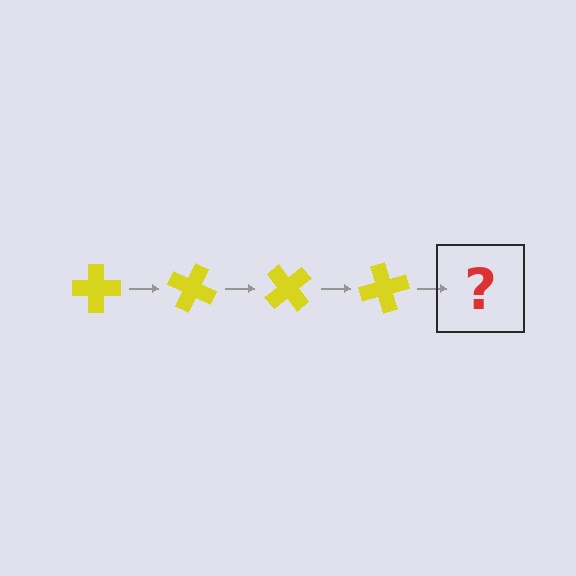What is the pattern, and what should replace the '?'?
The pattern is that the cross rotates 25 degrees each step. The '?' should be a yellow cross rotated 100 degrees.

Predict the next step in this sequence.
The next step is a yellow cross rotated 100 degrees.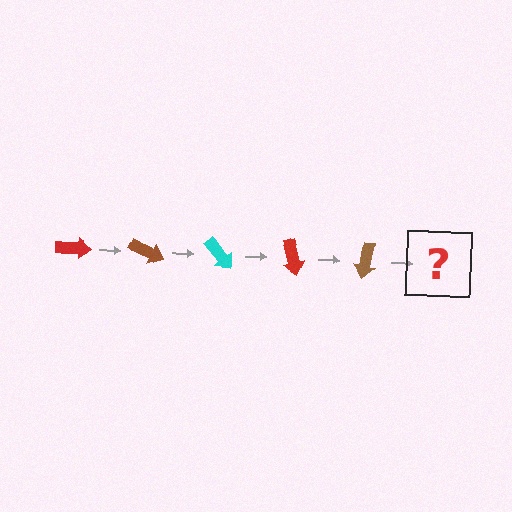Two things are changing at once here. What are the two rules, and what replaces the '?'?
The two rules are that it rotates 25 degrees each step and the color cycles through red, brown, and cyan. The '?' should be a cyan arrow, rotated 125 degrees from the start.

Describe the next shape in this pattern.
It should be a cyan arrow, rotated 125 degrees from the start.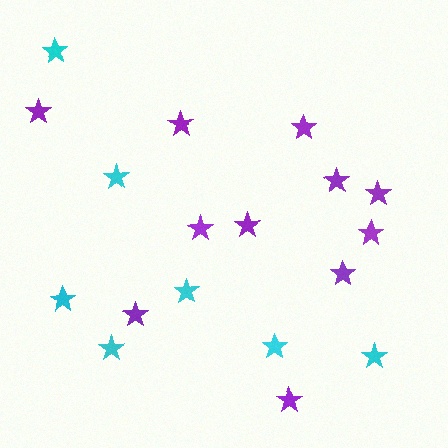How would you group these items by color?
There are 2 groups: one group of purple stars (11) and one group of cyan stars (7).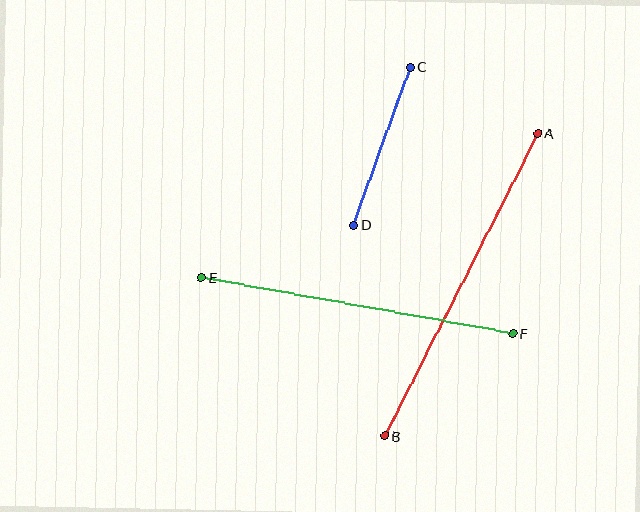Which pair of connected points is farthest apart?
Points A and B are farthest apart.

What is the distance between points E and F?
The distance is approximately 317 pixels.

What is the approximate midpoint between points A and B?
The midpoint is at approximately (461, 285) pixels.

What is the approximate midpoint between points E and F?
The midpoint is at approximately (357, 305) pixels.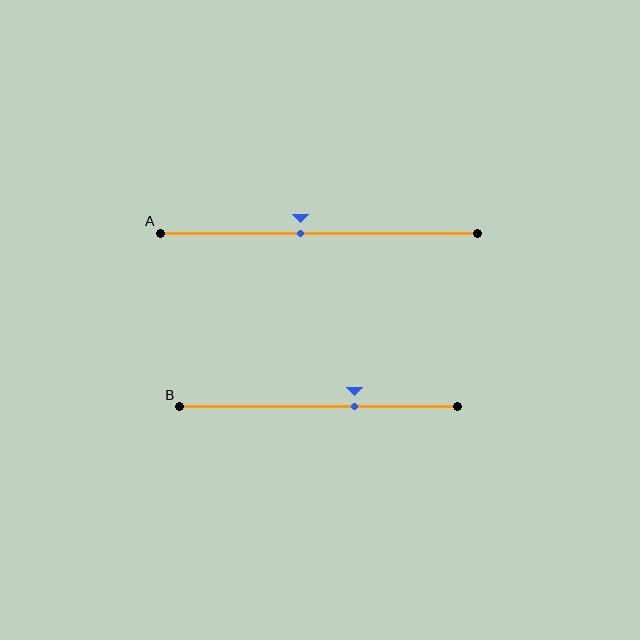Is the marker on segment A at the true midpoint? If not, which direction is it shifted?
No, the marker on segment A is shifted to the left by about 6% of the segment length.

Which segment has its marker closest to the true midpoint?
Segment A has its marker closest to the true midpoint.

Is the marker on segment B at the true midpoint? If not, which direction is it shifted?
No, the marker on segment B is shifted to the right by about 13% of the segment length.